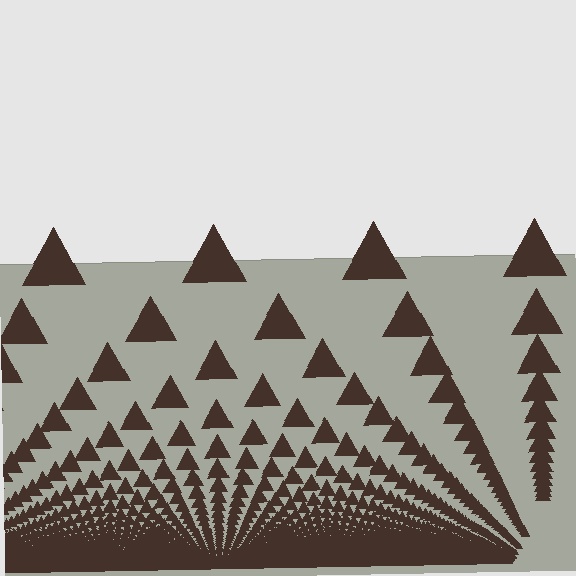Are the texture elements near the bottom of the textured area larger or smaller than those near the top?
Smaller. The gradient is inverted — elements near the bottom are smaller and denser.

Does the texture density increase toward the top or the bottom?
Density increases toward the bottom.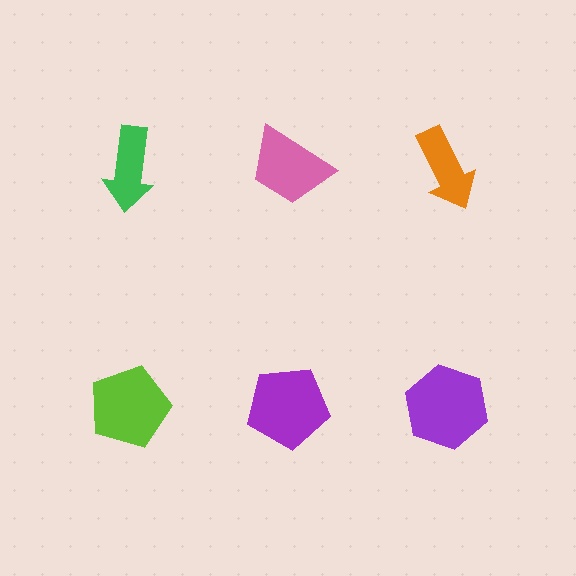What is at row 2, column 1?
A lime pentagon.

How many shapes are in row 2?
3 shapes.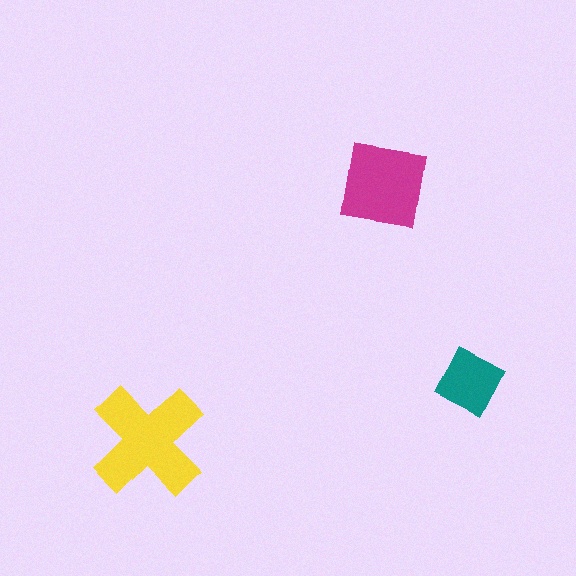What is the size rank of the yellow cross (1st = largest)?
1st.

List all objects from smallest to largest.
The teal square, the magenta square, the yellow cross.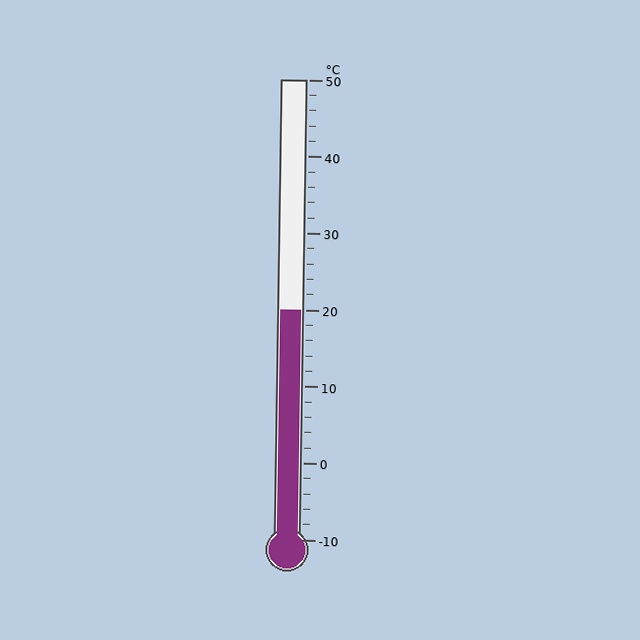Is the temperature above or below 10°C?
The temperature is above 10°C.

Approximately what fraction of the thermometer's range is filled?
The thermometer is filled to approximately 50% of its range.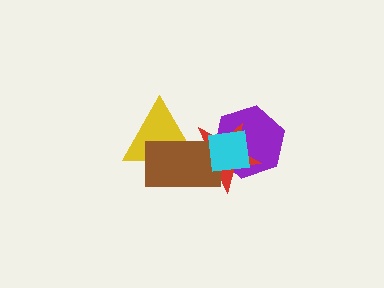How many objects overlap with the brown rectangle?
3 objects overlap with the brown rectangle.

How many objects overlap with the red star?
4 objects overlap with the red star.